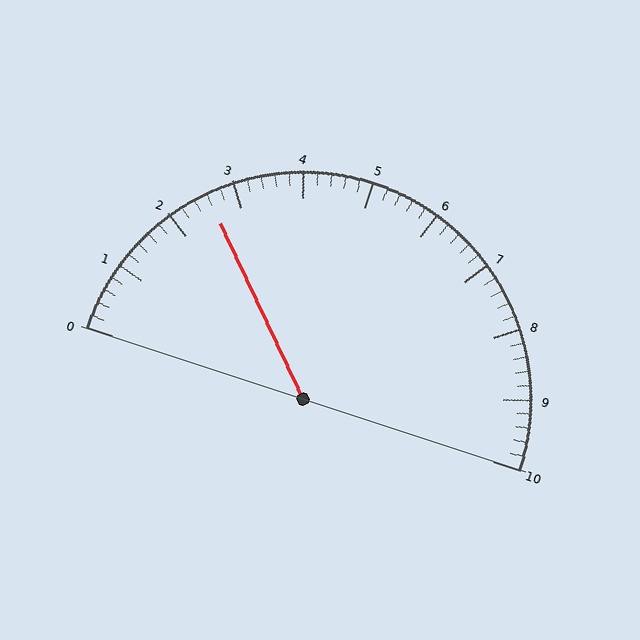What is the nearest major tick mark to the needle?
The nearest major tick mark is 3.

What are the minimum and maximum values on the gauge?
The gauge ranges from 0 to 10.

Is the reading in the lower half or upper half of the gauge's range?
The reading is in the lower half of the range (0 to 10).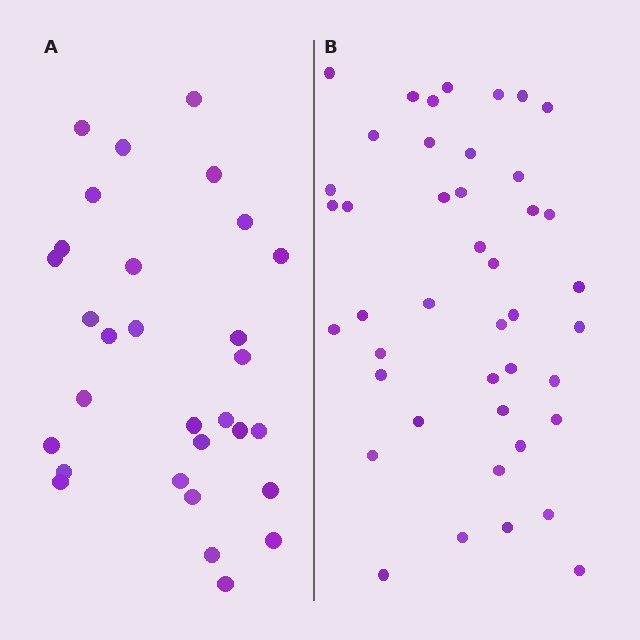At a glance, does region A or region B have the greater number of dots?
Region B (the right region) has more dots.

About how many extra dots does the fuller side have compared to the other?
Region B has approximately 15 more dots than region A.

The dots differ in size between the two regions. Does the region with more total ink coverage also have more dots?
No. Region A has more total ink coverage because its dots are larger, but region B actually contains more individual dots. Total area can be misleading — the number of items is what matters here.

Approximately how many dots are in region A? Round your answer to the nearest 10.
About 30 dots.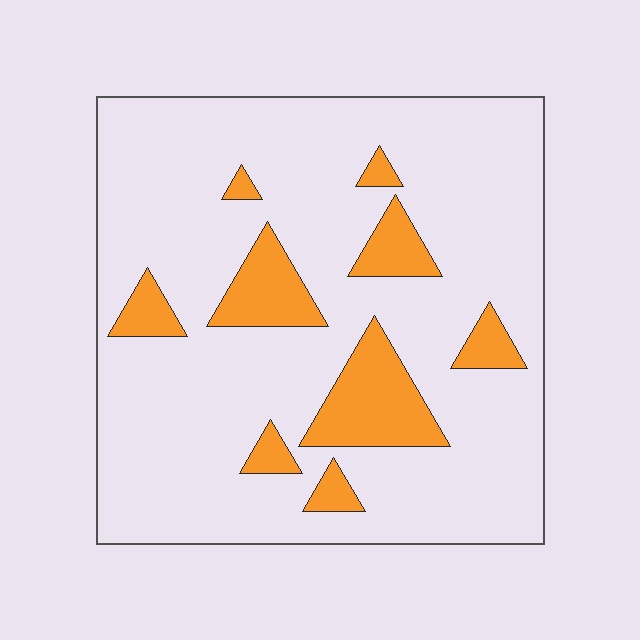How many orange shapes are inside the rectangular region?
9.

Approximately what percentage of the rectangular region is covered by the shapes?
Approximately 15%.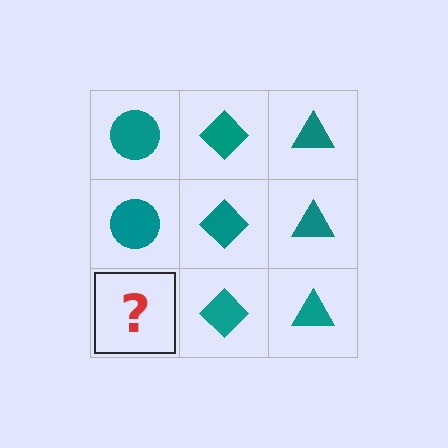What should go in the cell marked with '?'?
The missing cell should contain a teal circle.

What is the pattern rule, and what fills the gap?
The rule is that each column has a consistent shape. The gap should be filled with a teal circle.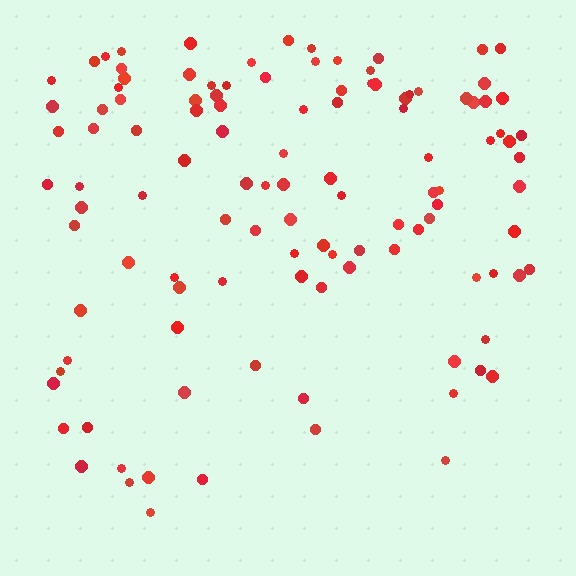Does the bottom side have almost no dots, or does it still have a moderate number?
Still a moderate number, just noticeably fewer than the top.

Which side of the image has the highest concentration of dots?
The top.